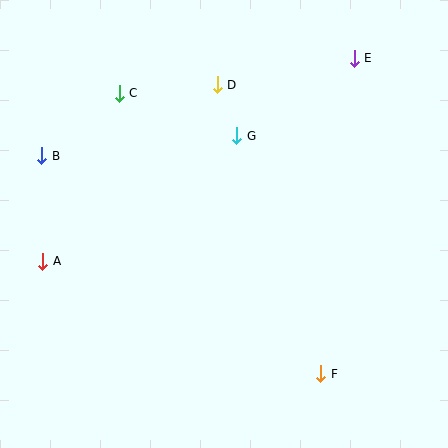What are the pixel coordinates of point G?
Point G is at (237, 136).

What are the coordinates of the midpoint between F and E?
The midpoint between F and E is at (337, 216).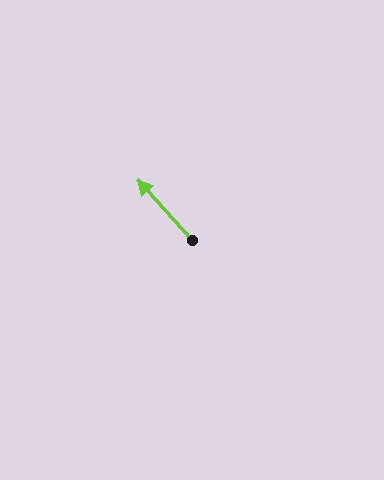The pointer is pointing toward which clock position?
Roughly 11 o'clock.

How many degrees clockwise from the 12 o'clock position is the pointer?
Approximately 318 degrees.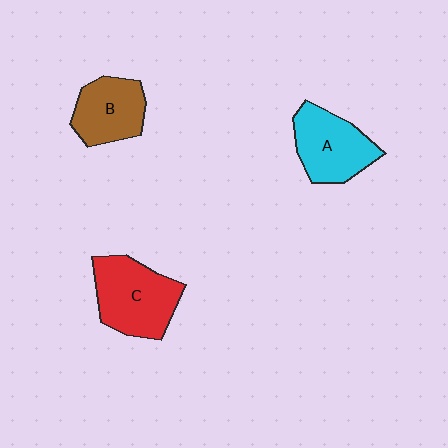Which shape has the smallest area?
Shape B (brown).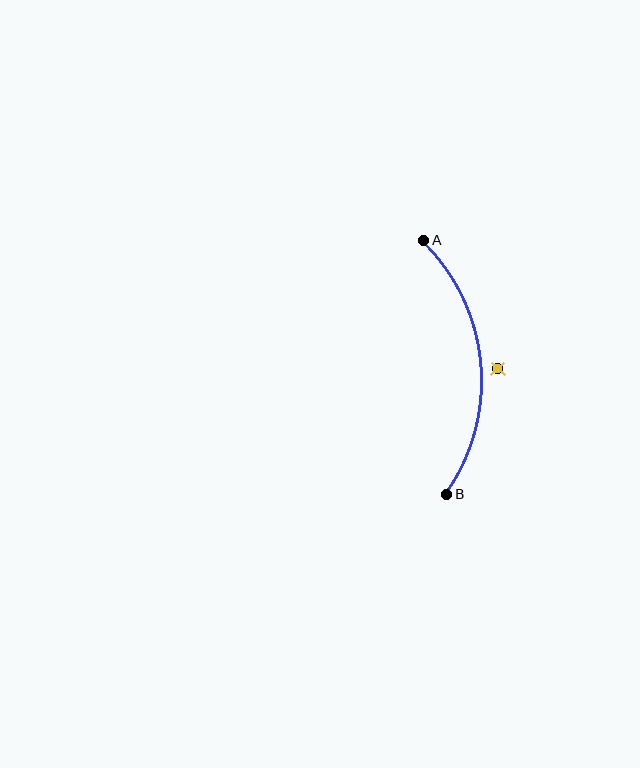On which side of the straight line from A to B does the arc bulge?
The arc bulges to the right of the straight line connecting A and B.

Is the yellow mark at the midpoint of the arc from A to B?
No — the yellow mark does not lie on the arc at all. It sits slightly outside the curve.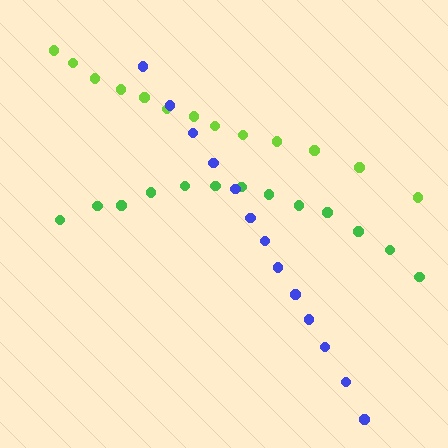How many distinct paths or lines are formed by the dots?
There are 3 distinct paths.